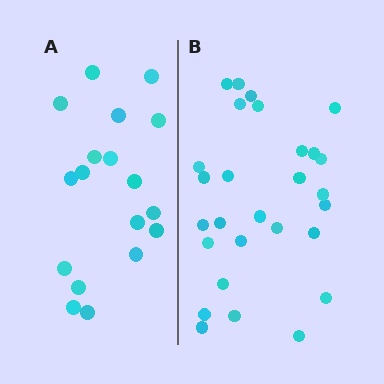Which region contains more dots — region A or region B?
Region B (the right region) has more dots.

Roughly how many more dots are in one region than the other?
Region B has roughly 10 or so more dots than region A.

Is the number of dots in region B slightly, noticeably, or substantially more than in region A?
Region B has substantially more. The ratio is roughly 1.6 to 1.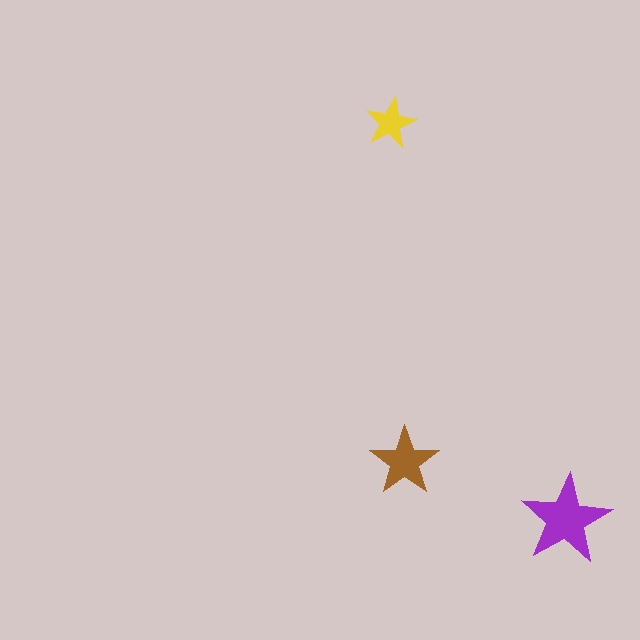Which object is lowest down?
The purple star is bottommost.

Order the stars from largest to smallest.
the purple one, the brown one, the yellow one.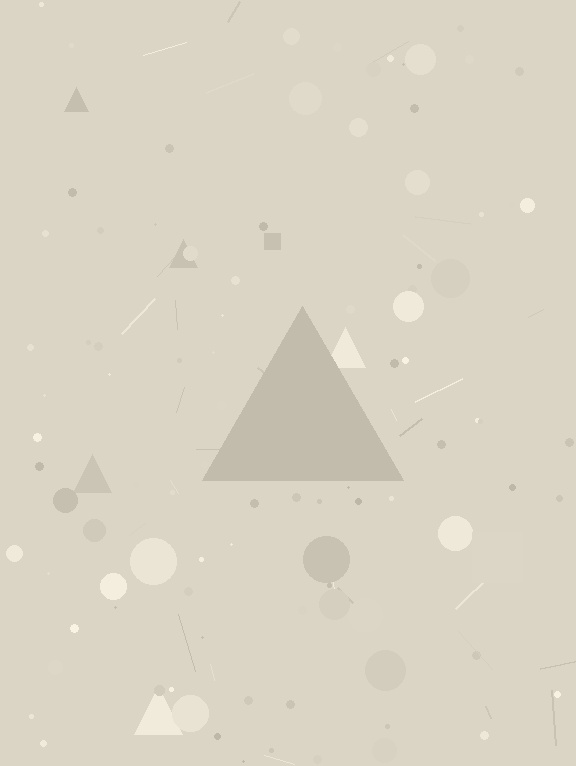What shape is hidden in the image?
A triangle is hidden in the image.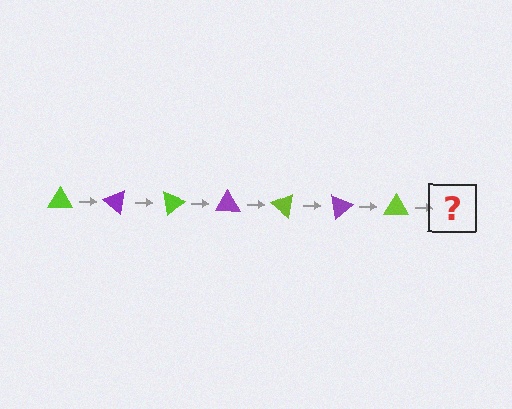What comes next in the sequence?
The next element should be a purple triangle, rotated 280 degrees from the start.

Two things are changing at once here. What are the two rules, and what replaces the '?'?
The two rules are that it rotates 40 degrees each step and the color cycles through lime and purple. The '?' should be a purple triangle, rotated 280 degrees from the start.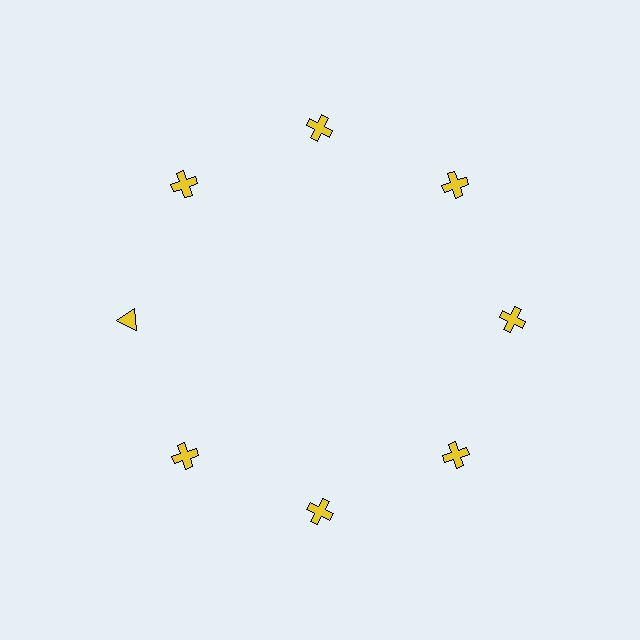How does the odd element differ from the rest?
It has a different shape: triangle instead of cross.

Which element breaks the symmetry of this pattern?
The yellow triangle at roughly the 9 o'clock position breaks the symmetry. All other shapes are yellow crosses.